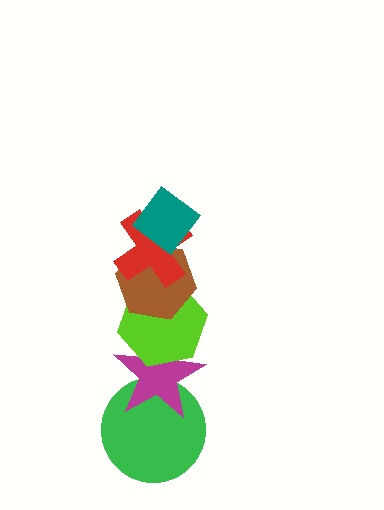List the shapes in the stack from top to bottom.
From top to bottom: the teal diamond, the red cross, the brown hexagon, the lime hexagon, the magenta star, the green circle.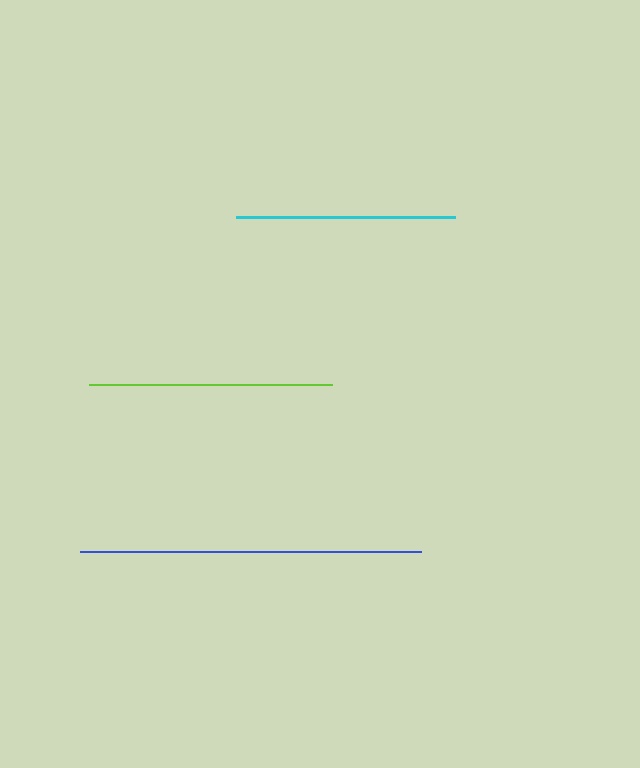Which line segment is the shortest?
The cyan line is the shortest at approximately 219 pixels.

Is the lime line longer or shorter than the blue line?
The blue line is longer than the lime line.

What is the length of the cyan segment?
The cyan segment is approximately 219 pixels long.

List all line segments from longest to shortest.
From longest to shortest: blue, lime, cyan.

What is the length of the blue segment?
The blue segment is approximately 341 pixels long.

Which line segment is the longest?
The blue line is the longest at approximately 341 pixels.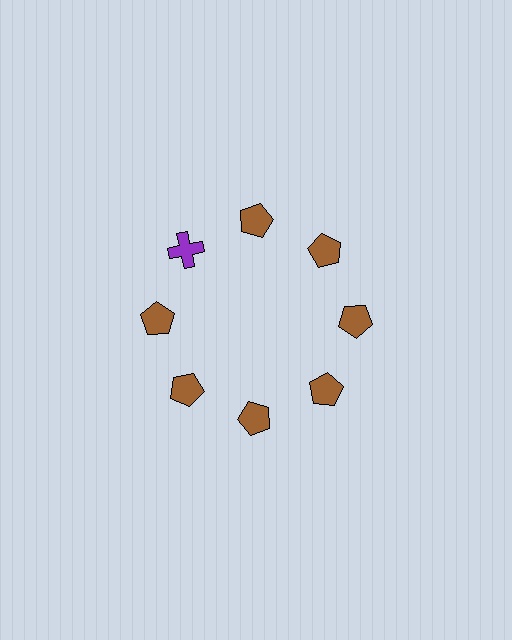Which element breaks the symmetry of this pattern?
The purple cross at roughly the 10 o'clock position breaks the symmetry. All other shapes are brown pentagons.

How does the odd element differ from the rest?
It differs in both color (purple instead of brown) and shape (cross instead of pentagon).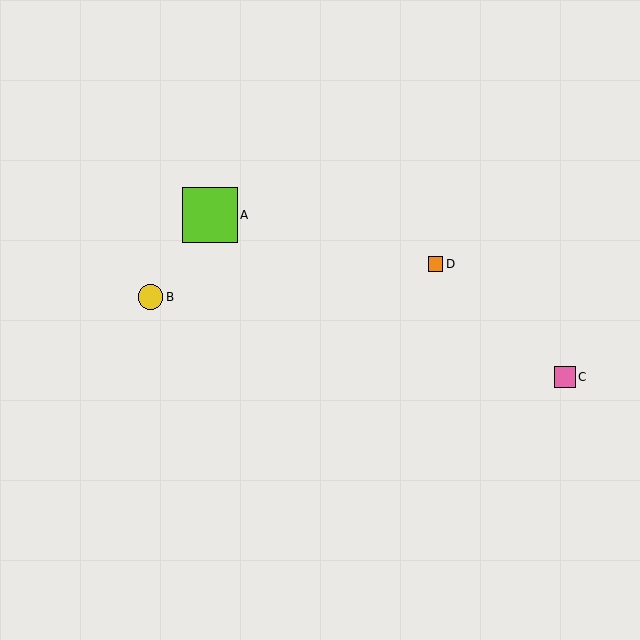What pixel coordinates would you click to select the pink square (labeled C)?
Click at (565, 377) to select the pink square C.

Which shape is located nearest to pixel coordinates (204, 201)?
The lime square (labeled A) at (210, 215) is nearest to that location.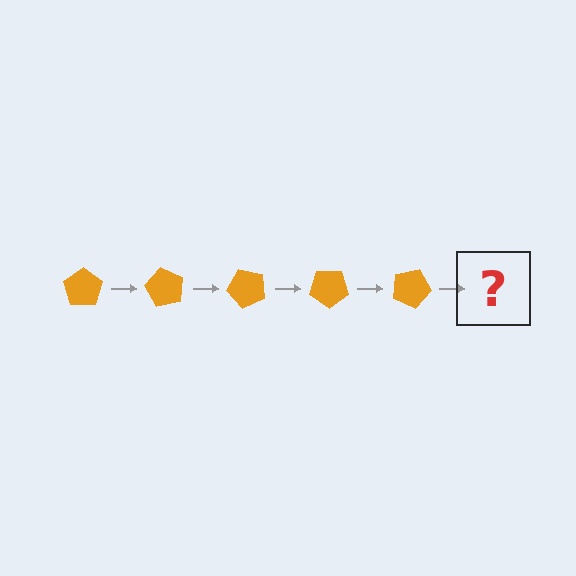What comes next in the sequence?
The next element should be an orange pentagon rotated 300 degrees.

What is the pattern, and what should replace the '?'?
The pattern is that the pentagon rotates 60 degrees each step. The '?' should be an orange pentagon rotated 300 degrees.